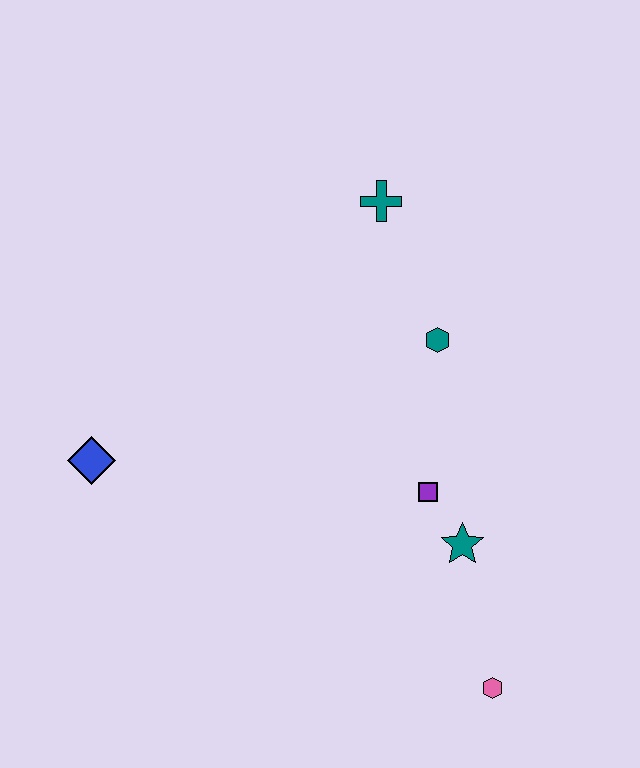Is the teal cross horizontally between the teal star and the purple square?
No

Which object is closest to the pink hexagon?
The teal star is closest to the pink hexagon.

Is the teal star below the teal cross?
Yes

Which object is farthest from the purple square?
The blue diamond is farthest from the purple square.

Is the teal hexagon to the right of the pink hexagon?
No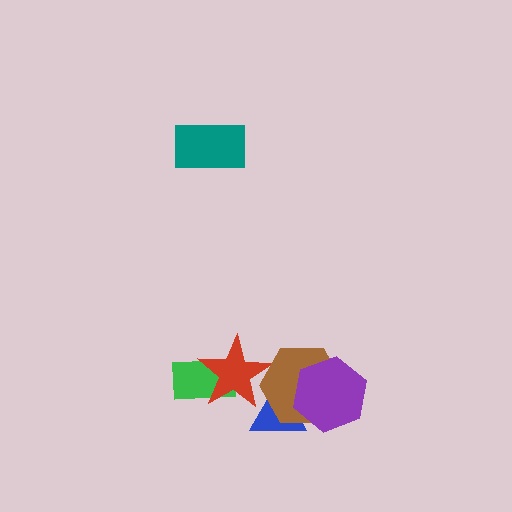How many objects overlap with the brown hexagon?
3 objects overlap with the brown hexagon.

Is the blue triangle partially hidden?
Yes, it is partially covered by another shape.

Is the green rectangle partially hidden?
Yes, it is partially covered by another shape.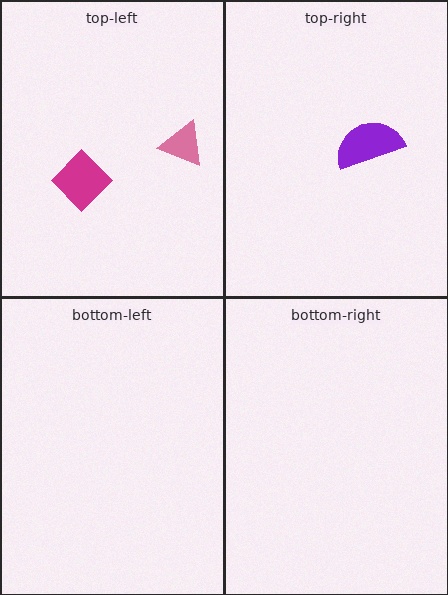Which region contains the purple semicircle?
The top-right region.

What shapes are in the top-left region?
The magenta diamond, the pink triangle.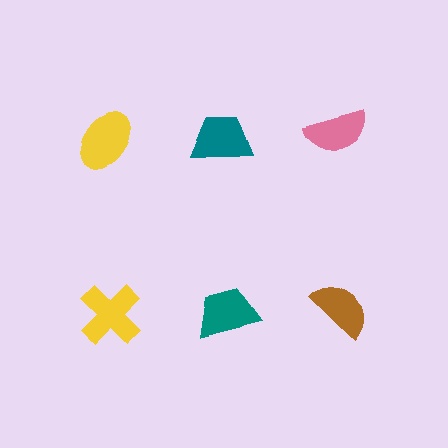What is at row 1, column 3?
A pink semicircle.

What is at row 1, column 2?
A teal trapezoid.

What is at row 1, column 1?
A yellow ellipse.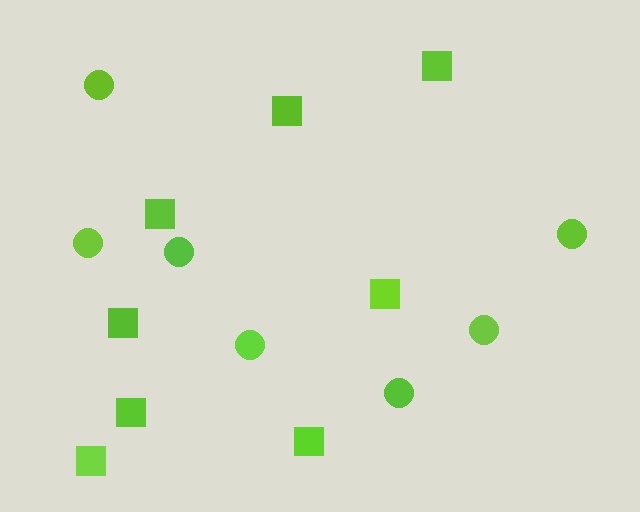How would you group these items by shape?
There are 2 groups: one group of circles (7) and one group of squares (8).